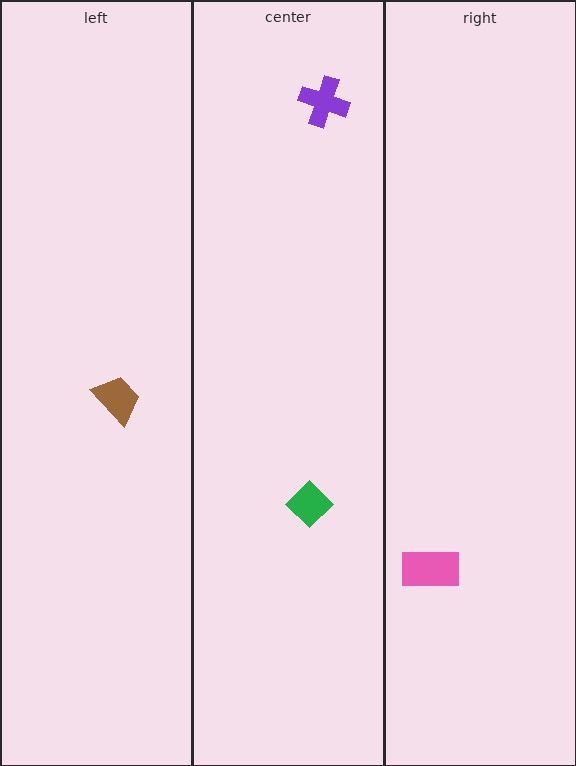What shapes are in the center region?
The purple cross, the green diamond.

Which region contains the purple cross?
The center region.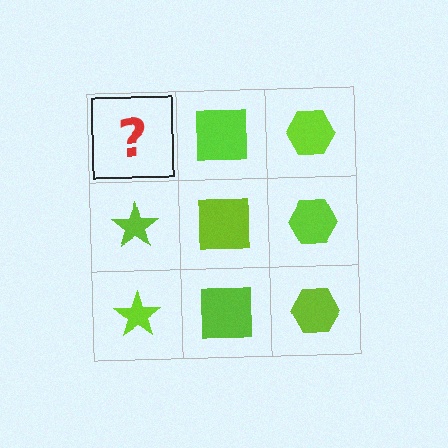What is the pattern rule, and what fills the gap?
The rule is that each column has a consistent shape. The gap should be filled with a lime star.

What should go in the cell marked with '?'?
The missing cell should contain a lime star.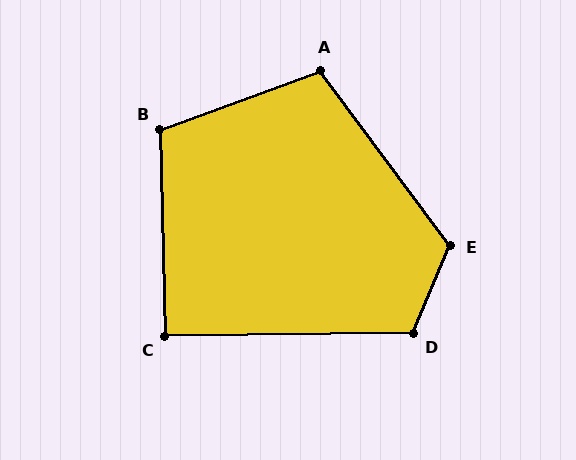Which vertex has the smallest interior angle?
C, at approximately 91 degrees.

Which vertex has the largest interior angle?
E, at approximately 121 degrees.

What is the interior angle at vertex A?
Approximately 106 degrees (obtuse).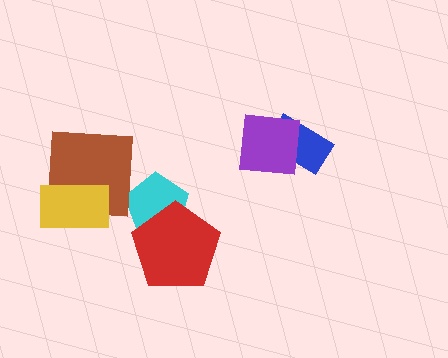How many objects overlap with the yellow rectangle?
1 object overlaps with the yellow rectangle.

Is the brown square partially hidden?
Yes, it is partially covered by another shape.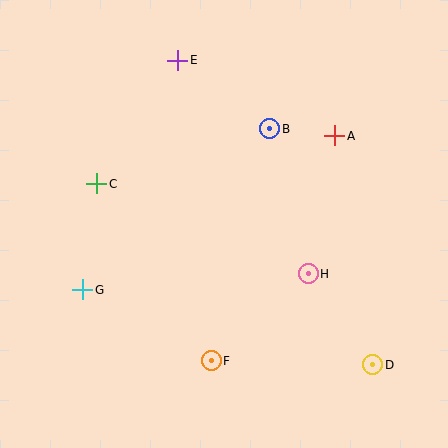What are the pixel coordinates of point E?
Point E is at (178, 60).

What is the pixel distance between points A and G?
The distance between A and G is 295 pixels.